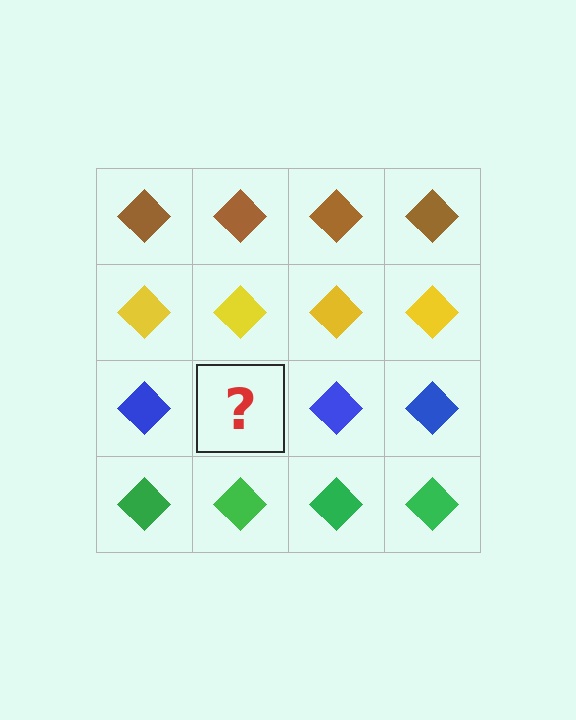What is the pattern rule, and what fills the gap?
The rule is that each row has a consistent color. The gap should be filled with a blue diamond.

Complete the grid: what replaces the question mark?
The question mark should be replaced with a blue diamond.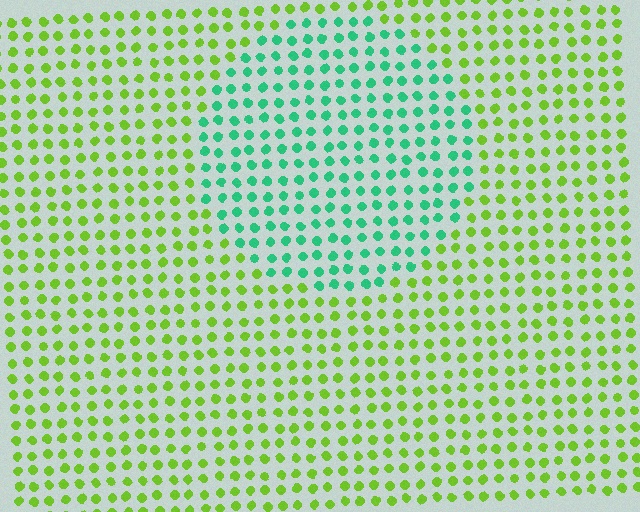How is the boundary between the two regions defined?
The boundary is defined purely by a slight shift in hue (about 60 degrees). Spacing, size, and orientation are identical on both sides.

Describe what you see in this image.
The image is filled with small lime elements in a uniform arrangement. A circle-shaped region is visible where the elements are tinted to a slightly different hue, forming a subtle color boundary.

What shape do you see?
I see a circle.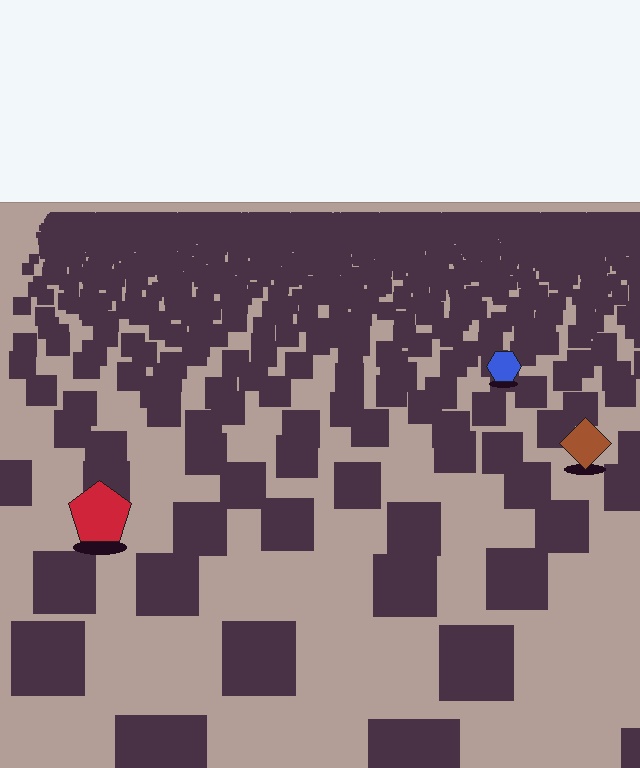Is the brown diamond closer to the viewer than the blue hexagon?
Yes. The brown diamond is closer — you can tell from the texture gradient: the ground texture is coarser near it.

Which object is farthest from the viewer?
The blue hexagon is farthest from the viewer. It appears smaller and the ground texture around it is denser.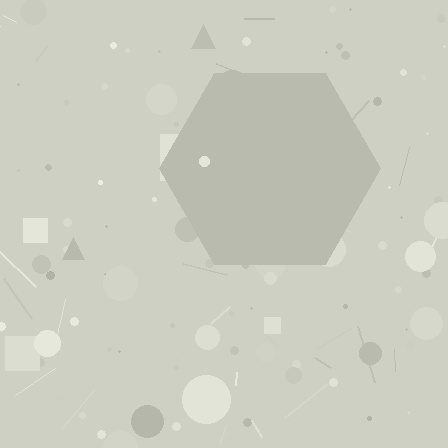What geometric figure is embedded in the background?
A hexagon is embedded in the background.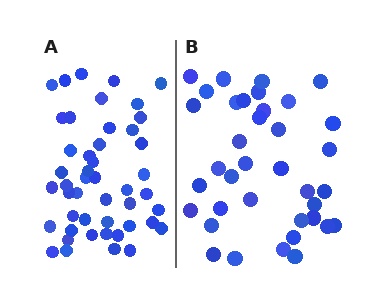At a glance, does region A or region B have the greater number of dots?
Region A (the left region) has more dots.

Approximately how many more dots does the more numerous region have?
Region A has roughly 10 or so more dots than region B.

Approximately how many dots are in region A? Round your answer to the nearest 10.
About 50 dots. (The exact count is 47, which rounds to 50.)